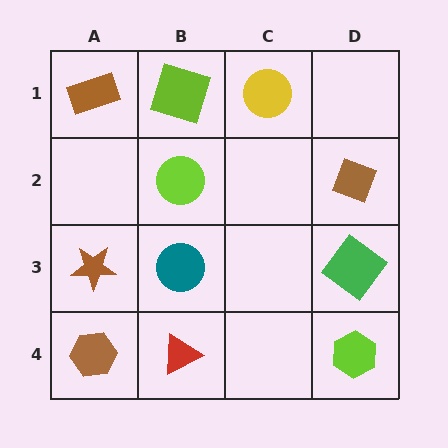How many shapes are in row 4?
3 shapes.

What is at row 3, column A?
A brown star.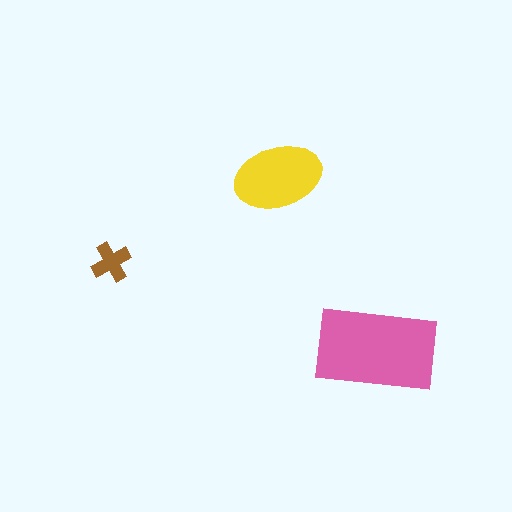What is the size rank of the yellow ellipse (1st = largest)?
2nd.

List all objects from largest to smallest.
The pink rectangle, the yellow ellipse, the brown cross.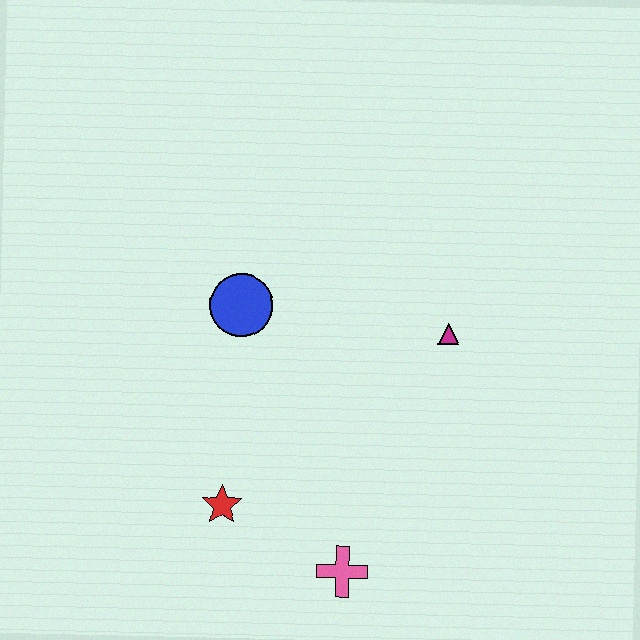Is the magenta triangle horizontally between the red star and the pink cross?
No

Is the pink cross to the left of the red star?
No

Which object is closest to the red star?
The pink cross is closest to the red star.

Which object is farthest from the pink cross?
The blue circle is farthest from the pink cross.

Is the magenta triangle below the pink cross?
No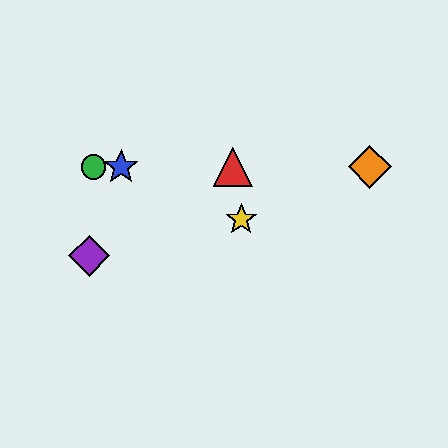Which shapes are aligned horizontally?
The red triangle, the blue star, the green circle, the orange diamond are aligned horizontally.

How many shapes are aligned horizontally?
4 shapes (the red triangle, the blue star, the green circle, the orange diamond) are aligned horizontally.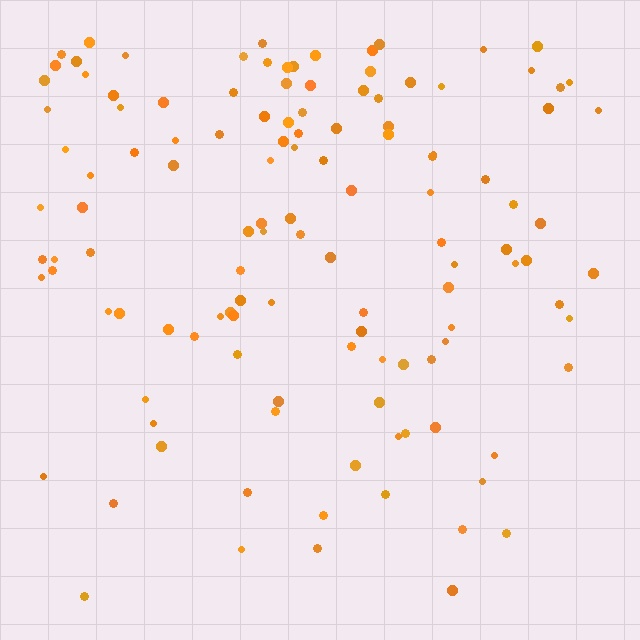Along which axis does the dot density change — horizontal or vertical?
Vertical.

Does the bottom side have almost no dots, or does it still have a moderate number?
Still a moderate number, just noticeably fewer than the top.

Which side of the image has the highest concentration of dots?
The top.